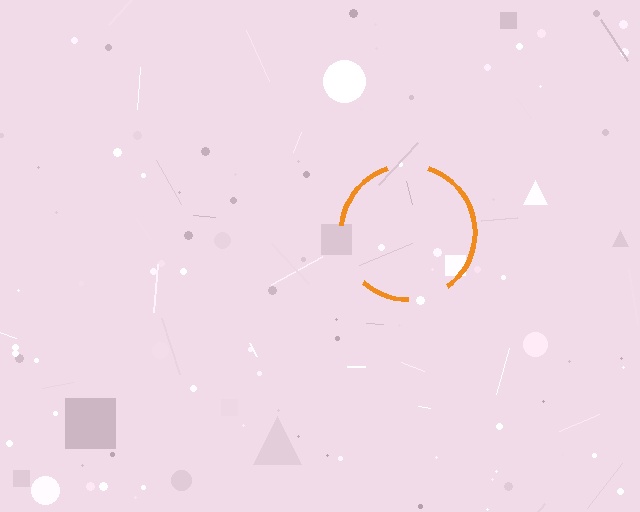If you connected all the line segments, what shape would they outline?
They would outline a circle.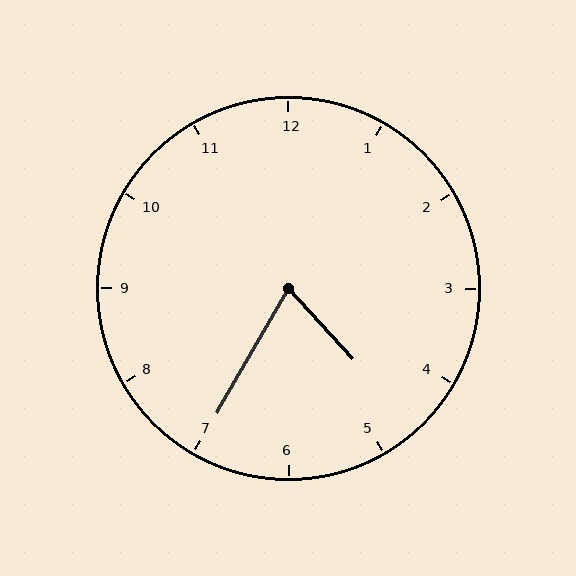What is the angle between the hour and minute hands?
Approximately 72 degrees.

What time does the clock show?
4:35.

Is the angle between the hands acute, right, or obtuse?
It is acute.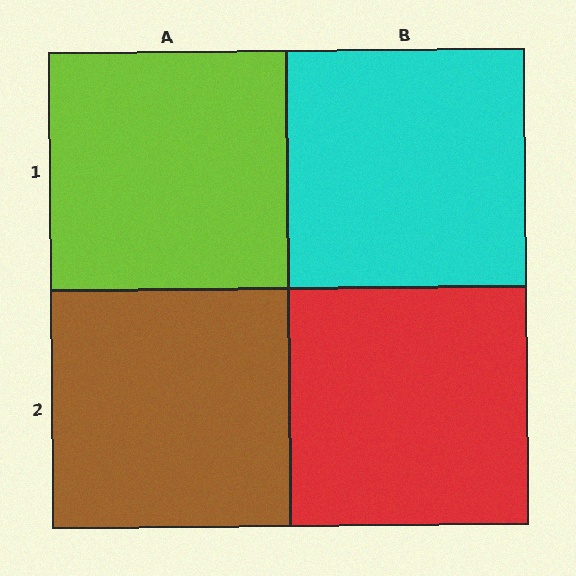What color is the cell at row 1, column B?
Cyan.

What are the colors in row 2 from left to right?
Brown, red.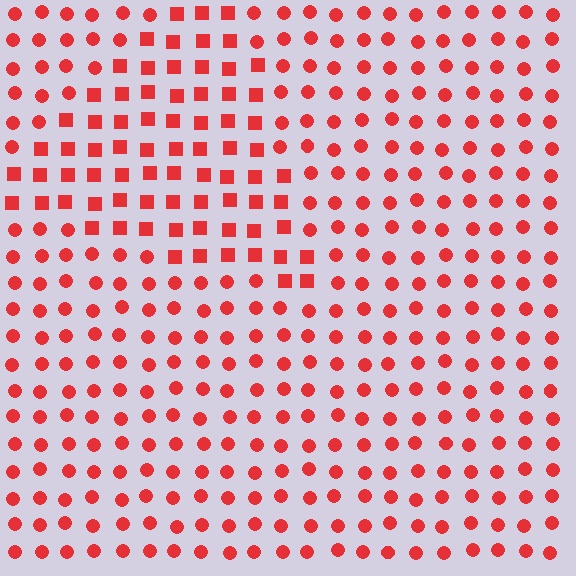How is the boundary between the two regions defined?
The boundary is defined by a change in element shape: squares inside vs. circles outside. All elements share the same color and spacing.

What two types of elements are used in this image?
The image uses squares inside the triangle region and circles outside it.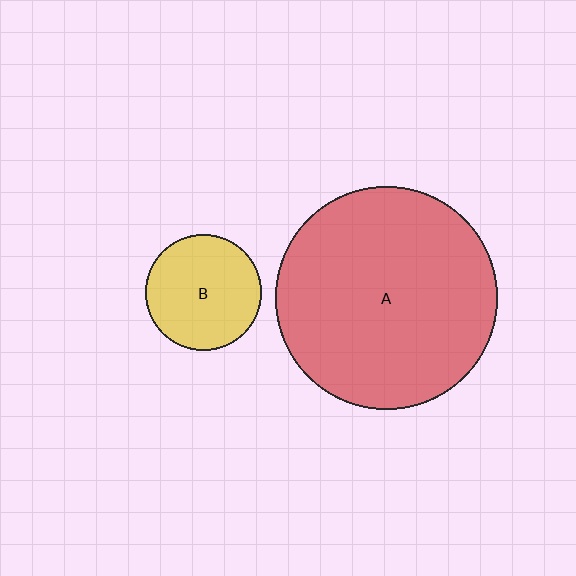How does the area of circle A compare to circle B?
Approximately 3.7 times.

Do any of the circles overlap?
No, none of the circles overlap.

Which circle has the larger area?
Circle A (red).